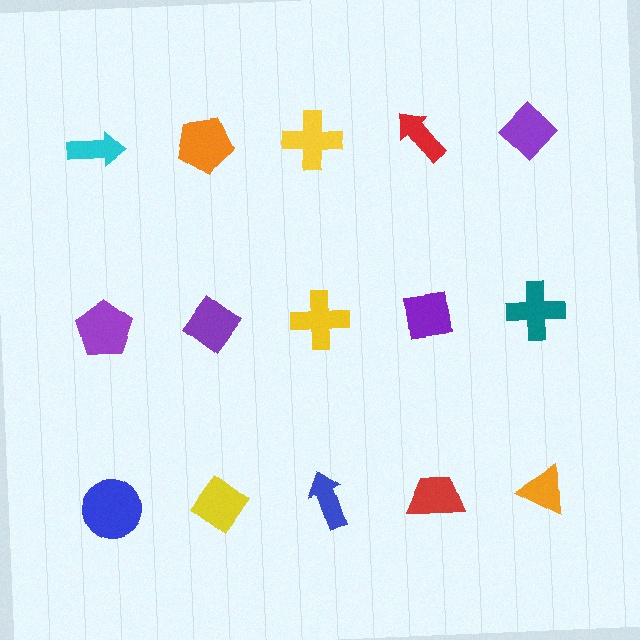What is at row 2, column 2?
A purple diamond.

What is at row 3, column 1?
A blue circle.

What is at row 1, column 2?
An orange pentagon.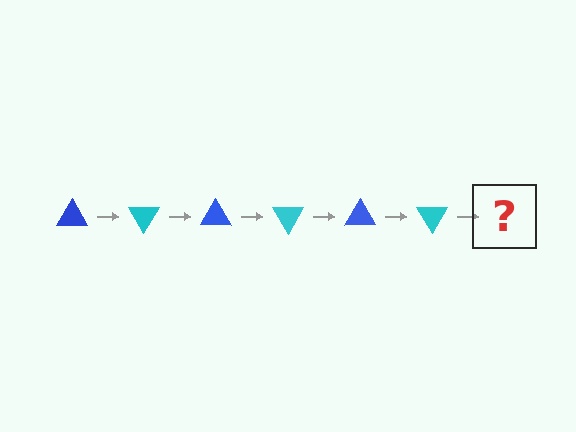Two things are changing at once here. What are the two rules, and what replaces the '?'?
The two rules are that it rotates 60 degrees each step and the color cycles through blue and cyan. The '?' should be a blue triangle, rotated 360 degrees from the start.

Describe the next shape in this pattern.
It should be a blue triangle, rotated 360 degrees from the start.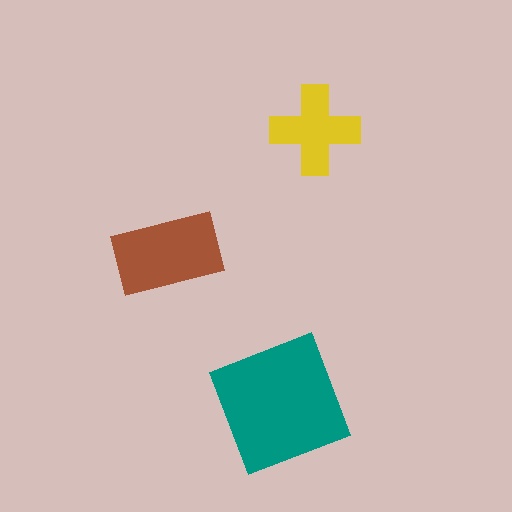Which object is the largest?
The teal square.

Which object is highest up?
The yellow cross is topmost.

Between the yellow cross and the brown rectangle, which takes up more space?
The brown rectangle.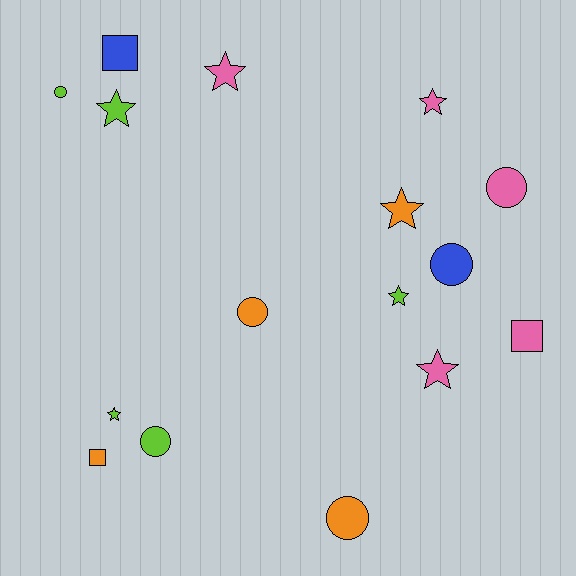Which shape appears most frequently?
Star, with 7 objects.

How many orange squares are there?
There is 1 orange square.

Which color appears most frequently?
Pink, with 5 objects.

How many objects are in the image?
There are 16 objects.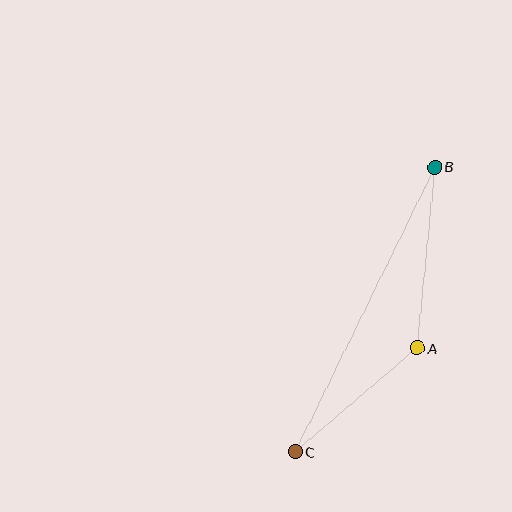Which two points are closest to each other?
Points A and C are closest to each other.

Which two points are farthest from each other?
Points B and C are farthest from each other.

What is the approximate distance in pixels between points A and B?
The distance between A and B is approximately 182 pixels.